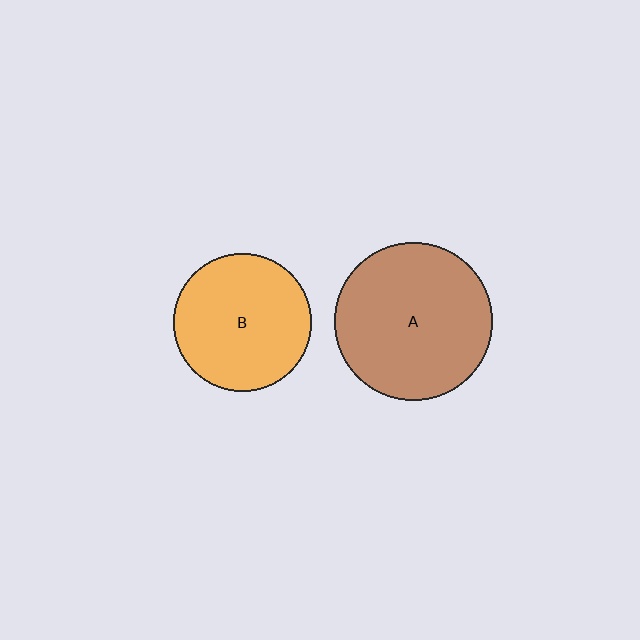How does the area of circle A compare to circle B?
Approximately 1.3 times.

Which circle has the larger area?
Circle A (brown).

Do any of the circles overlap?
No, none of the circles overlap.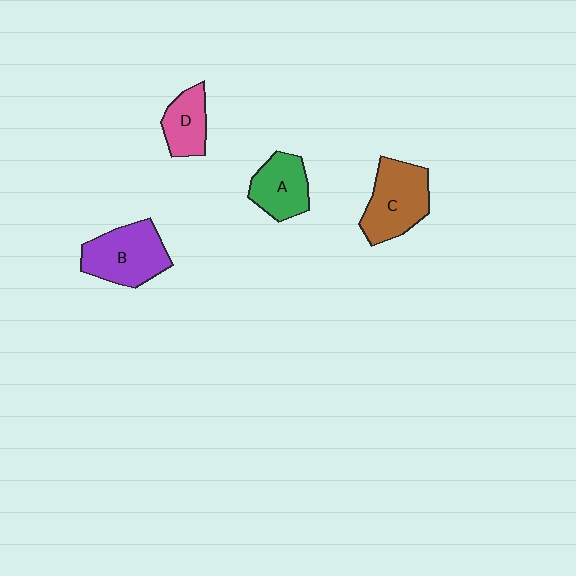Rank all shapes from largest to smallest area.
From largest to smallest: B (purple), C (brown), A (green), D (pink).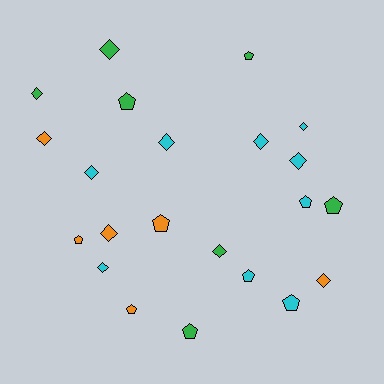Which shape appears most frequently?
Diamond, with 12 objects.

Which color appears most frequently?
Cyan, with 9 objects.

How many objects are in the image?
There are 22 objects.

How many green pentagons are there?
There are 4 green pentagons.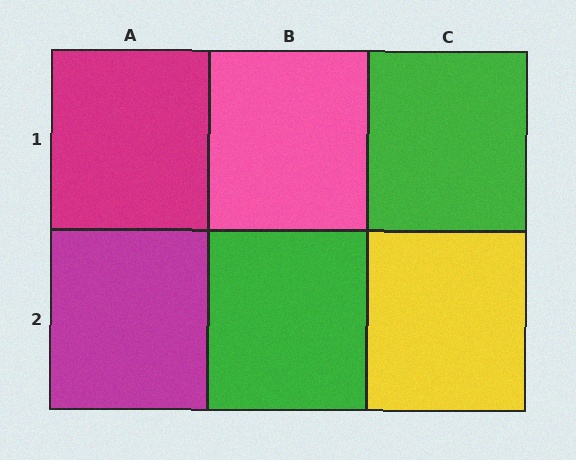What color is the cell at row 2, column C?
Yellow.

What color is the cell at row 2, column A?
Magenta.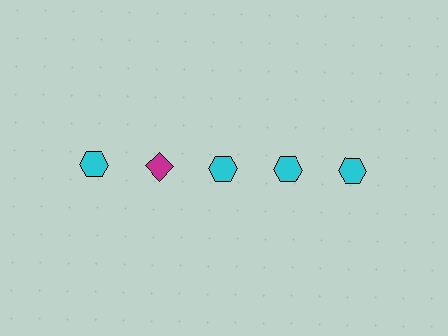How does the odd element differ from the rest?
It differs in both color (magenta instead of cyan) and shape (diamond instead of hexagon).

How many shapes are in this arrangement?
There are 5 shapes arranged in a grid pattern.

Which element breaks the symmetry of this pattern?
The magenta diamond in the top row, second from left column breaks the symmetry. All other shapes are cyan hexagons.